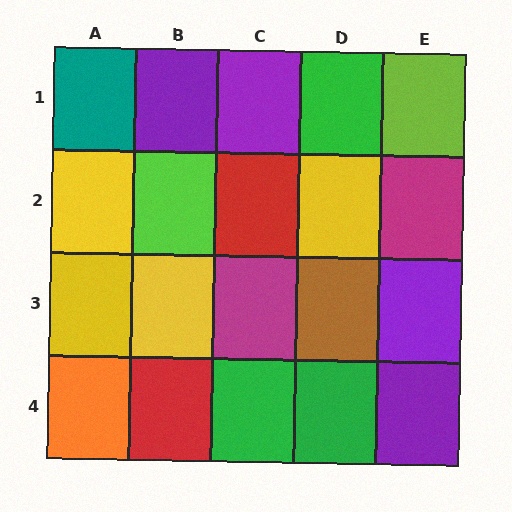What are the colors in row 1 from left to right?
Teal, purple, purple, green, lime.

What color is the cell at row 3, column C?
Magenta.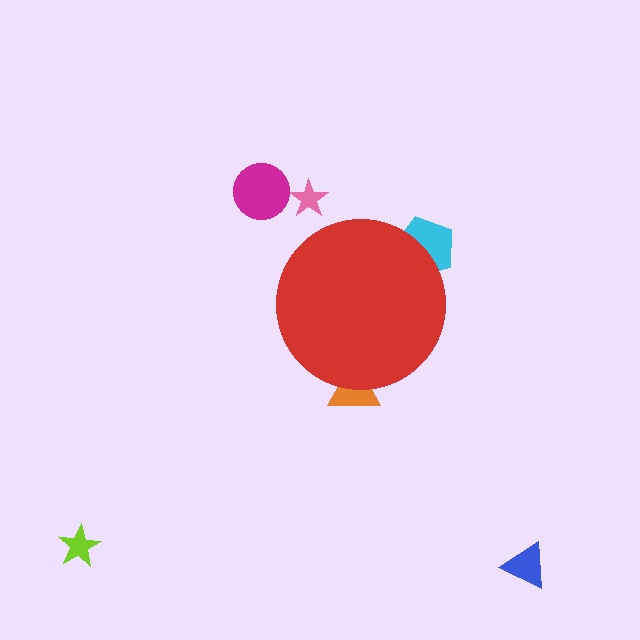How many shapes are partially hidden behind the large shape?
2 shapes are partially hidden.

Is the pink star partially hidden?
No, the pink star is fully visible.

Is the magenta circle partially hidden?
No, the magenta circle is fully visible.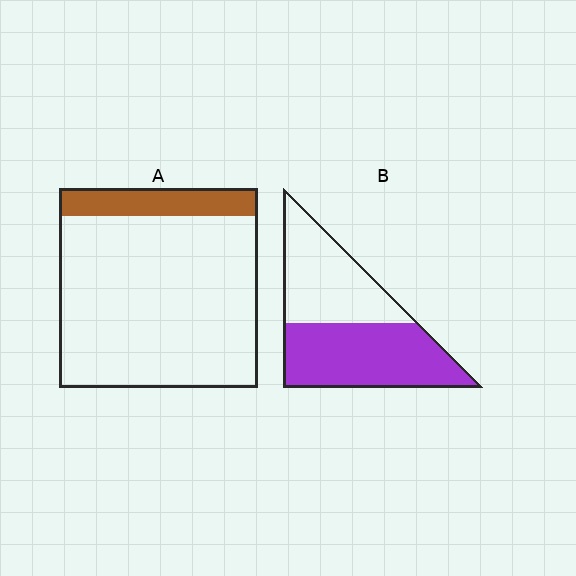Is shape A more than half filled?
No.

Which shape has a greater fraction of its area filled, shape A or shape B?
Shape B.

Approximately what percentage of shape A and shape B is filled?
A is approximately 15% and B is approximately 55%.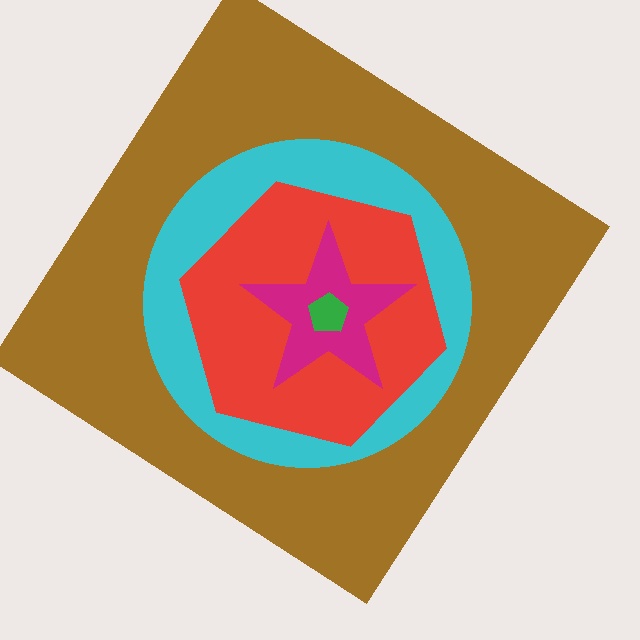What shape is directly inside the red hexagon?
The magenta star.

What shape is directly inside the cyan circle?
The red hexagon.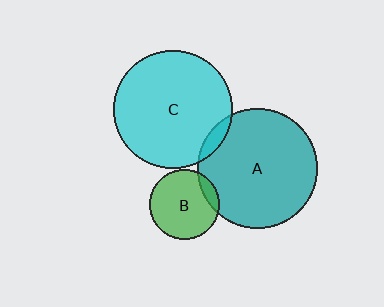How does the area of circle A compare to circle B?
Approximately 2.9 times.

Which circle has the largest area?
Circle A (teal).